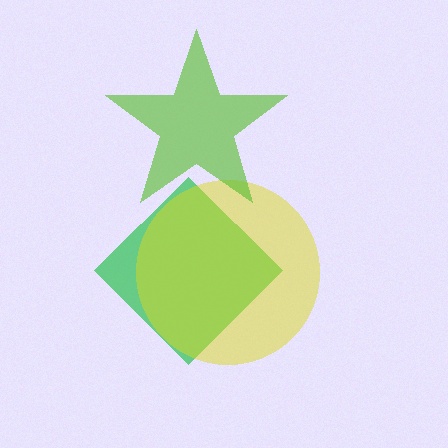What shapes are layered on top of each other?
The layered shapes are: a green diamond, a yellow circle, a lime star.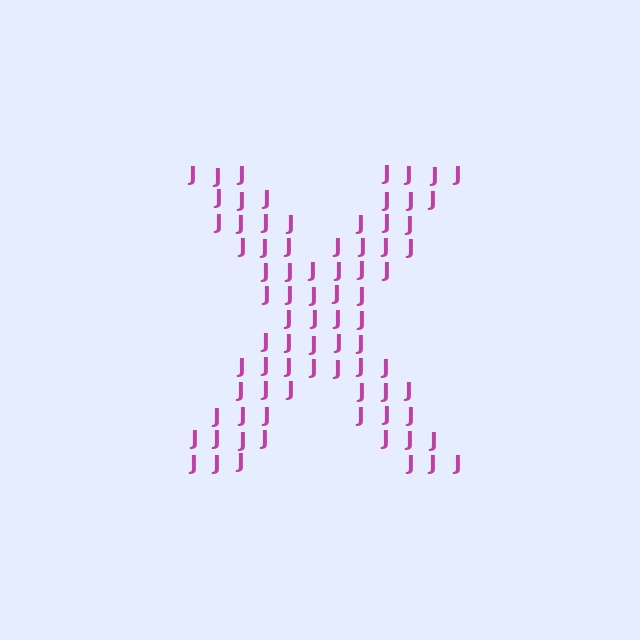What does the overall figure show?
The overall figure shows the letter X.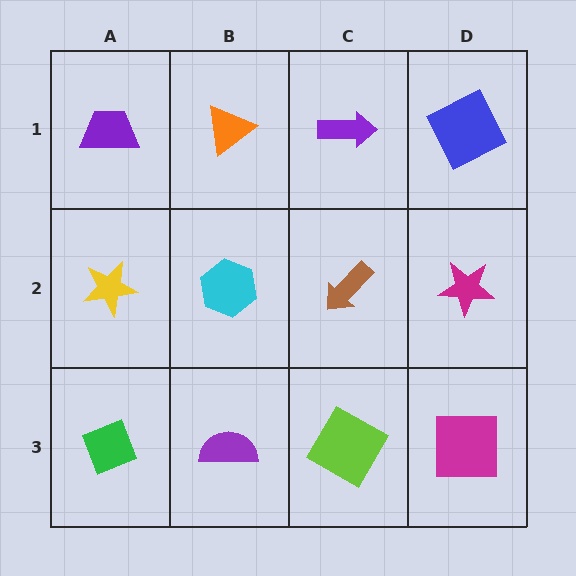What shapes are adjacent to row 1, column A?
A yellow star (row 2, column A), an orange triangle (row 1, column B).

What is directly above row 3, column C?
A brown arrow.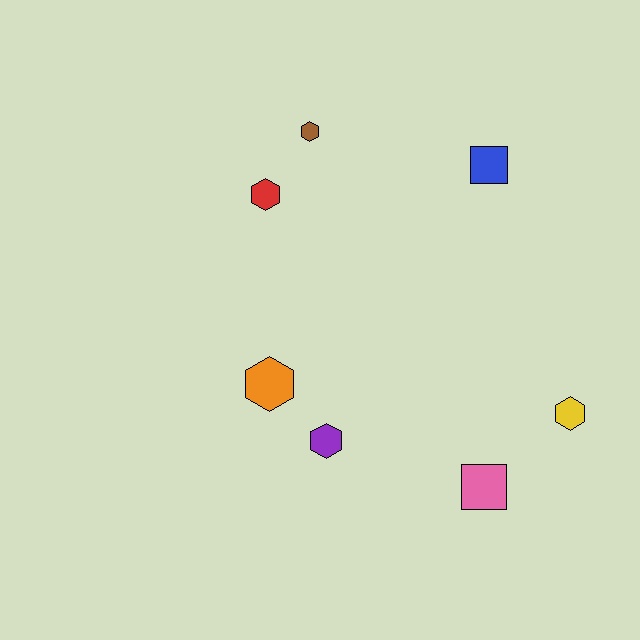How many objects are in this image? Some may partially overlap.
There are 7 objects.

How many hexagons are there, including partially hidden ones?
There are 5 hexagons.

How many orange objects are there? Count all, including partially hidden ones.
There is 1 orange object.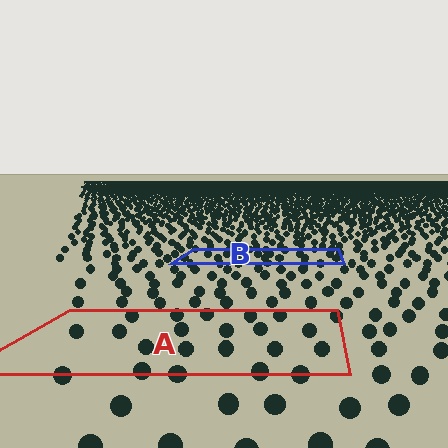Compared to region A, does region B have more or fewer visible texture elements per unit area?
Region B has more texture elements per unit area — they are packed more densely because it is farther away.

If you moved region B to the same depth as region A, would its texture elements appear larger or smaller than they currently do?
They would appear larger. At a closer depth, the same texture elements are projected at a bigger on-screen size.